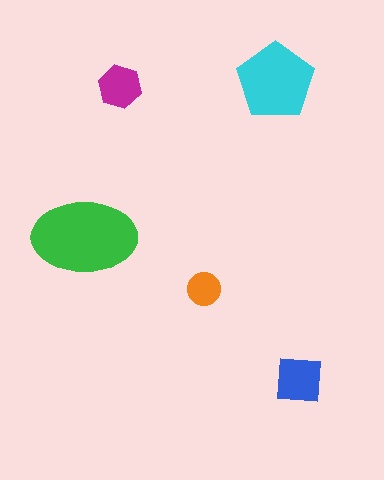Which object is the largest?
The green ellipse.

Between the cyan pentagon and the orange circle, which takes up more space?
The cyan pentagon.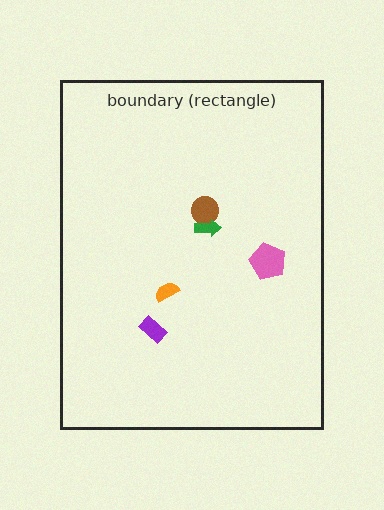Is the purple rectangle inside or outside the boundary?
Inside.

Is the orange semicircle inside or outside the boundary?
Inside.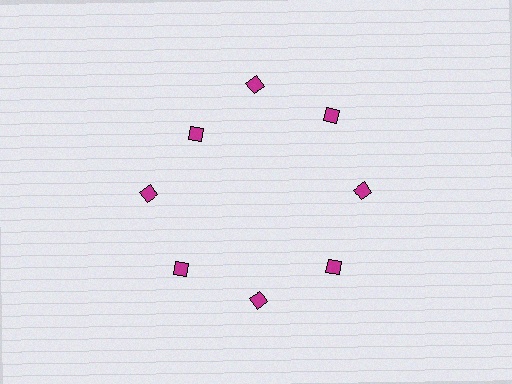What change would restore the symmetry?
The symmetry would be restored by moving it outward, back onto the ring so that all 8 diamonds sit at equal angles and equal distance from the center.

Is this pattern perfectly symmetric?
No. The 8 magenta diamonds are arranged in a ring, but one element near the 10 o'clock position is pulled inward toward the center, breaking the 8-fold rotational symmetry.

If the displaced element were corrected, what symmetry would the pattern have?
It would have 8-fold rotational symmetry — the pattern would map onto itself every 45 degrees.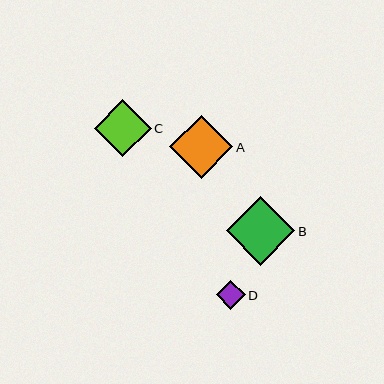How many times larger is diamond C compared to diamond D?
Diamond C is approximately 2.0 times the size of diamond D.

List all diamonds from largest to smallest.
From largest to smallest: B, A, C, D.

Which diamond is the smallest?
Diamond D is the smallest with a size of approximately 29 pixels.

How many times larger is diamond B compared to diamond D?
Diamond B is approximately 2.4 times the size of diamond D.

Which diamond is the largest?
Diamond B is the largest with a size of approximately 69 pixels.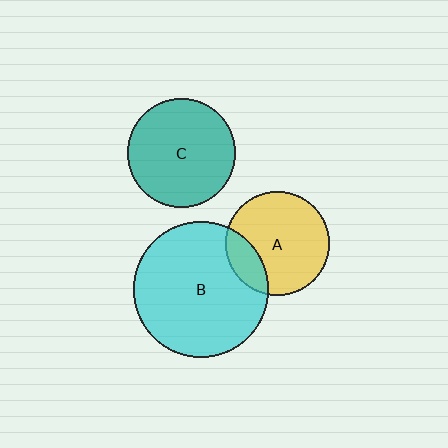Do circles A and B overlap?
Yes.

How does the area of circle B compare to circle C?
Approximately 1.6 times.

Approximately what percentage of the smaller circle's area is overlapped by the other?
Approximately 20%.